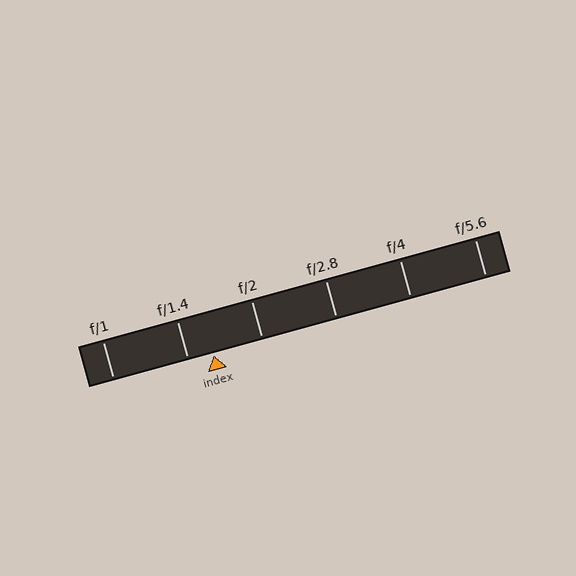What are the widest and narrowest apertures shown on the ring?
The widest aperture shown is f/1 and the narrowest is f/5.6.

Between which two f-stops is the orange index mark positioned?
The index mark is between f/1.4 and f/2.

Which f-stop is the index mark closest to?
The index mark is closest to f/1.4.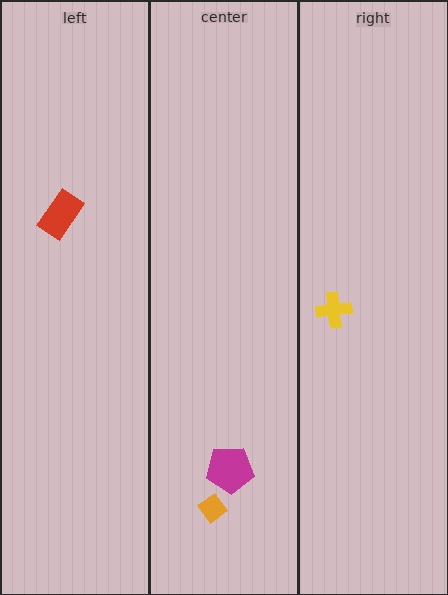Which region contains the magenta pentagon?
The center region.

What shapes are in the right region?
The yellow cross.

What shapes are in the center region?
The orange diamond, the magenta pentagon.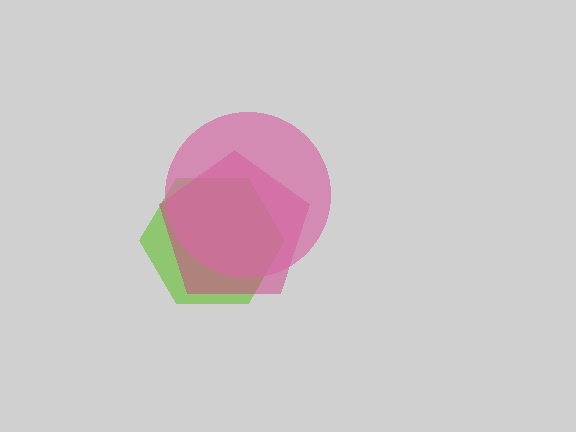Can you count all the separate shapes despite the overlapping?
Yes, there are 3 separate shapes.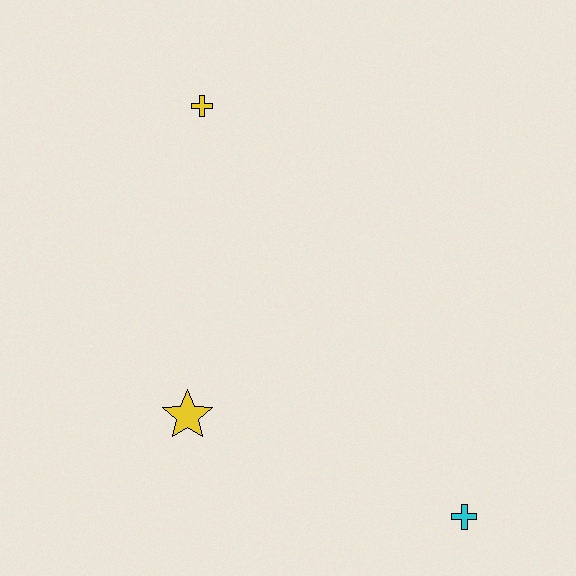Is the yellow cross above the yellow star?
Yes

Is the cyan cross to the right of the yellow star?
Yes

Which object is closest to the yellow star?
The cyan cross is closest to the yellow star.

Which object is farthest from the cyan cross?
The yellow cross is farthest from the cyan cross.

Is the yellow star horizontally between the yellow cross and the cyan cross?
No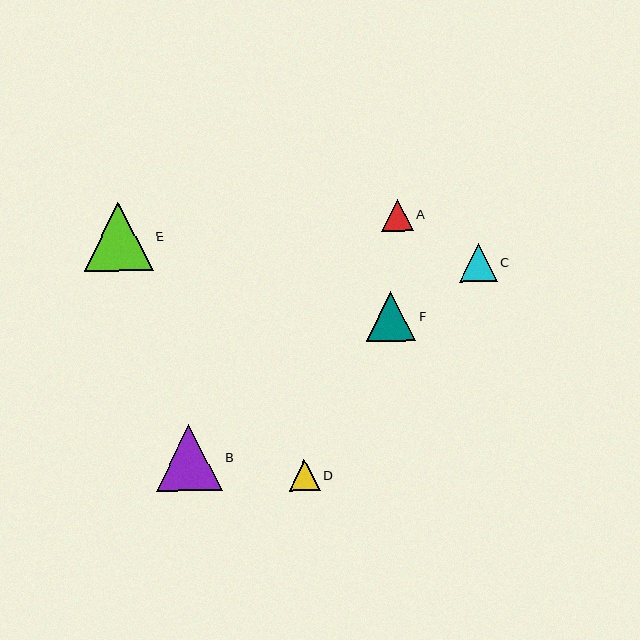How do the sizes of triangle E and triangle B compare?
Triangle E and triangle B are approximately the same size.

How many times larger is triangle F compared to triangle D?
Triangle F is approximately 1.6 times the size of triangle D.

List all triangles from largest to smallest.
From largest to smallest: E, B, F, C, A, D.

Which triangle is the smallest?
Triangle D is the smallest with a size of approximately 31 pixels.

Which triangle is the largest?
Triangle E is the largest with a size of approximately 69 pixels.